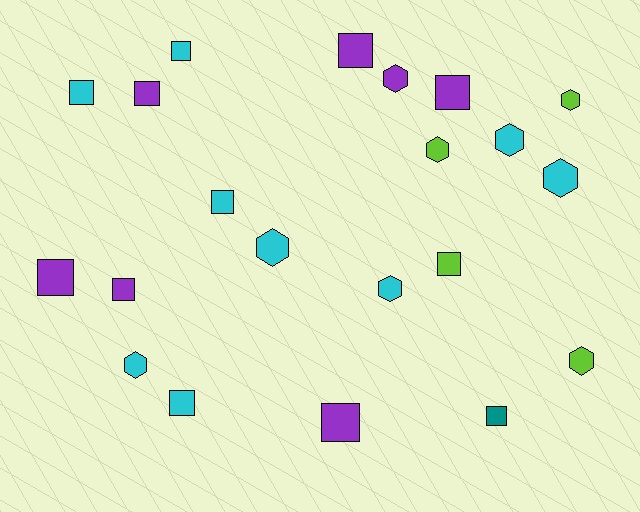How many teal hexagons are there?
There are no teal hexagons.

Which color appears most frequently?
Cyan, with 9 objects.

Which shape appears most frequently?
Square, with 12 objects.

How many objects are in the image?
There are 21 objects.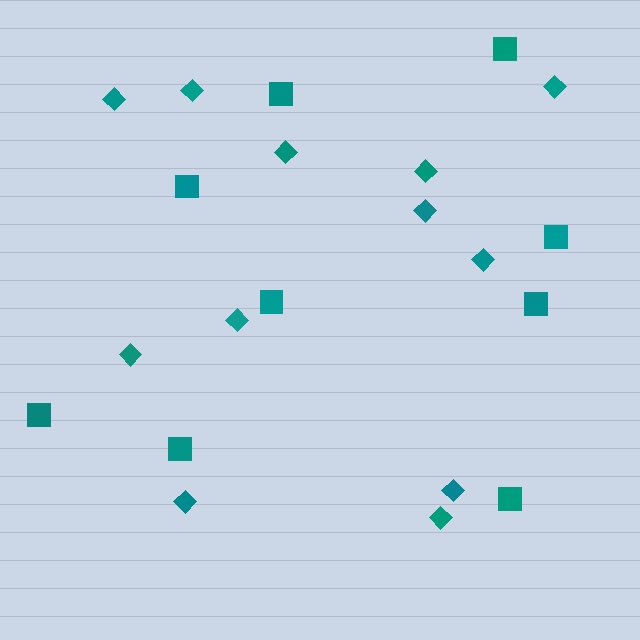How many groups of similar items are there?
There are 2 groups: one group of squares (9) and one group of diamonds (12).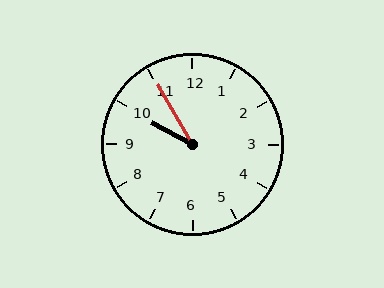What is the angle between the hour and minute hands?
Approximately 32 degrees.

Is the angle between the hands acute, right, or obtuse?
It is acute.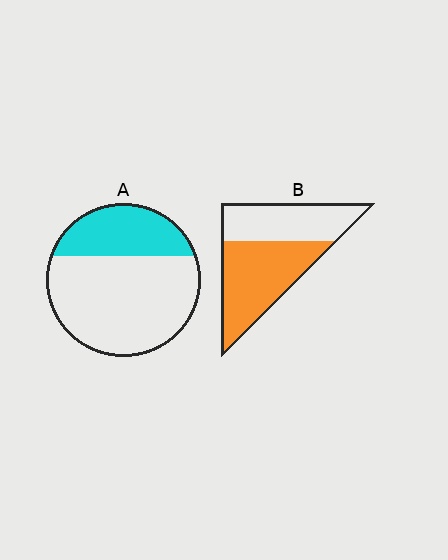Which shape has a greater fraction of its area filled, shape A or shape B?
Shape B.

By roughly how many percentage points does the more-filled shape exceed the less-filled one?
By roughly 25 percentage points (B over A).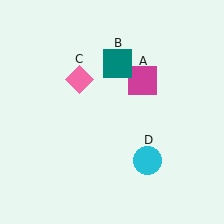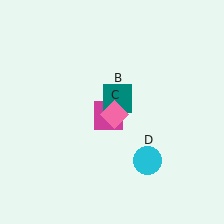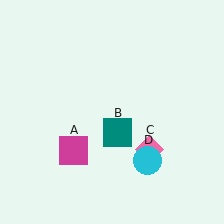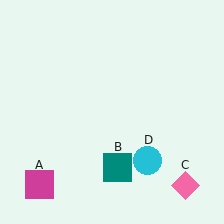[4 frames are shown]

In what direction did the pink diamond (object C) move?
The pink diamond (object C) moved down and to the right.